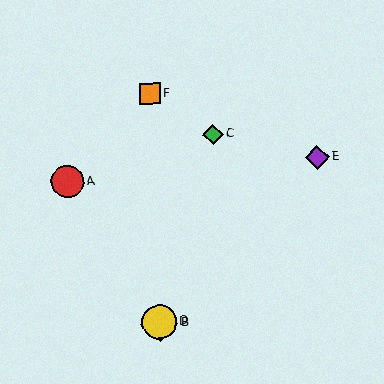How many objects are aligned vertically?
3 objects (B, D, F) are aligned vertically.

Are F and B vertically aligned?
Yes, both are at x≈150.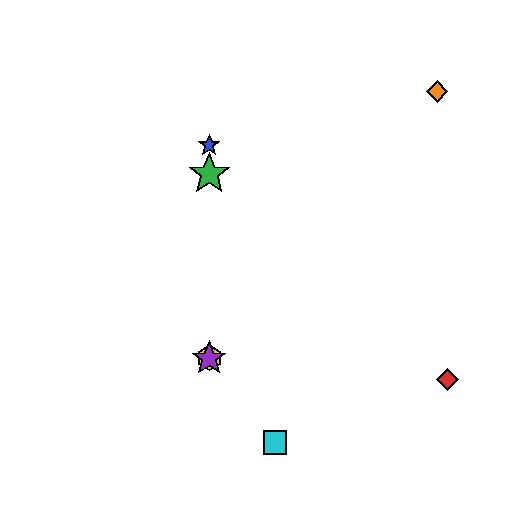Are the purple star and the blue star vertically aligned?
Yes, both are at x≈209.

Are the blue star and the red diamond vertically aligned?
No, the blue star is at x≈209 and the red diamond is at x≈447.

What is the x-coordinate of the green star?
The green star is at x≈209.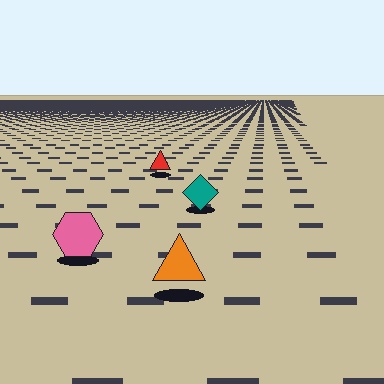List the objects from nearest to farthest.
From nearest to farthest: the orange triangle, the pink hexagon, the teal diamond, the red triangle.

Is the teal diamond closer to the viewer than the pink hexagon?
No. The pink hexagon is closer — you can tell from the texture gradient: the ground texture is coarser near it.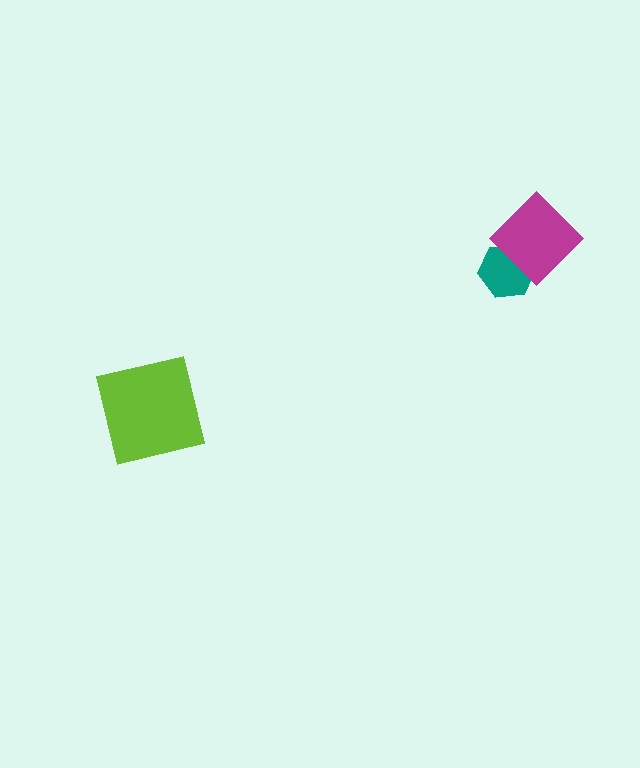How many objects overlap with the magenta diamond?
1 object overlaps with the magenta diamond.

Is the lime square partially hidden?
No, no other shape covers it.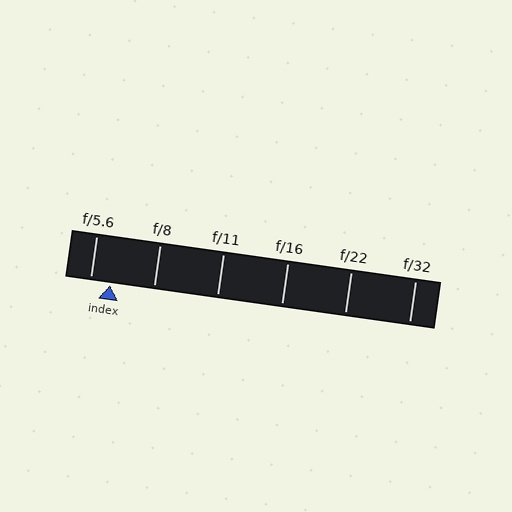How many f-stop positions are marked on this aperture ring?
There are 6 f-stop positions marked.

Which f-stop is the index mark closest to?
The index mark is closest to f/5.6.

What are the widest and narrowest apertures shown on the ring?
The widest aperture shown is f/5.6 and the narrowest is f/32.